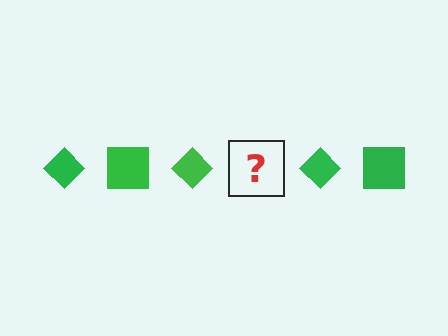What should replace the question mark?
The question mark should be replaced with a green square.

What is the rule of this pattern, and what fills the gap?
The rule is that the pattern cycles through diamond, square shapes in green. The gap should be filled with a green square.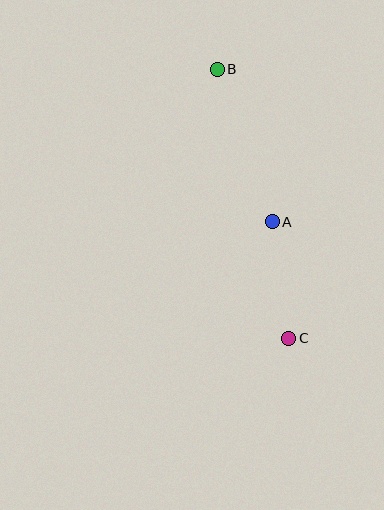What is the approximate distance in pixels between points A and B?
The distance between A and B is approximately 162 pixels.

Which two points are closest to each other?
Points A and C are closest to each other.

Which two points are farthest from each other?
Points B and C are farthest from each other.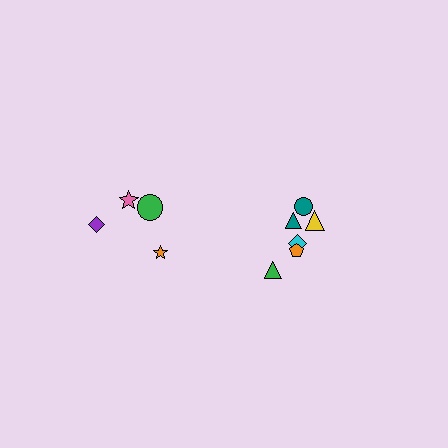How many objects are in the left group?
There are 4 objects.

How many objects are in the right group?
There are 6 objects.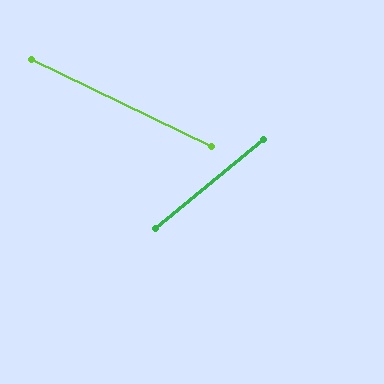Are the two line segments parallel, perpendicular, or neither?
Neither parallel nor perpendicular — they differ by about 66°.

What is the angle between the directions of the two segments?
Approximately 66 degrees.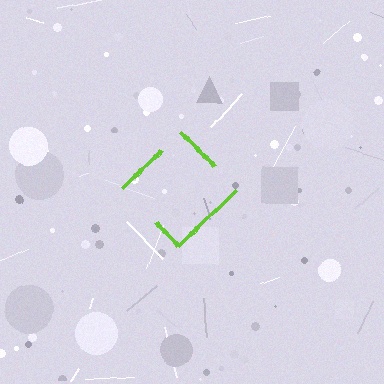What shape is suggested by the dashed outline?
The dashed outline suggests a diamond.